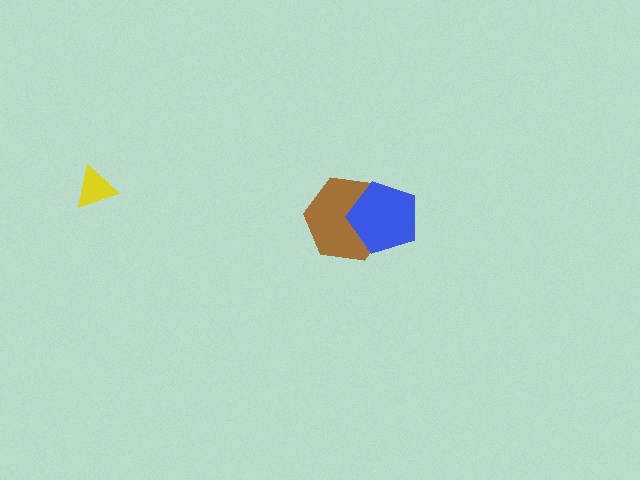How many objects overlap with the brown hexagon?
1 object overlaps with the brown hexagon.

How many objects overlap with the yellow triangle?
0 objects overlap with the yellow triangle.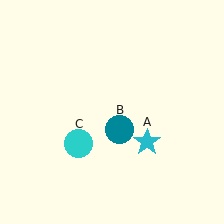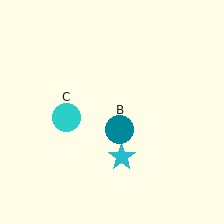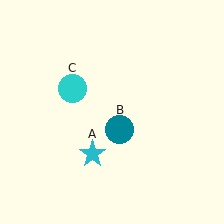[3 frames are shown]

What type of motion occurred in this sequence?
The cyan star (object A), cyan circle (object C) rotated clockwise around the center of the scene.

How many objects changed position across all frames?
2 objects changed position: cyan star (object A), cyan circle (object C).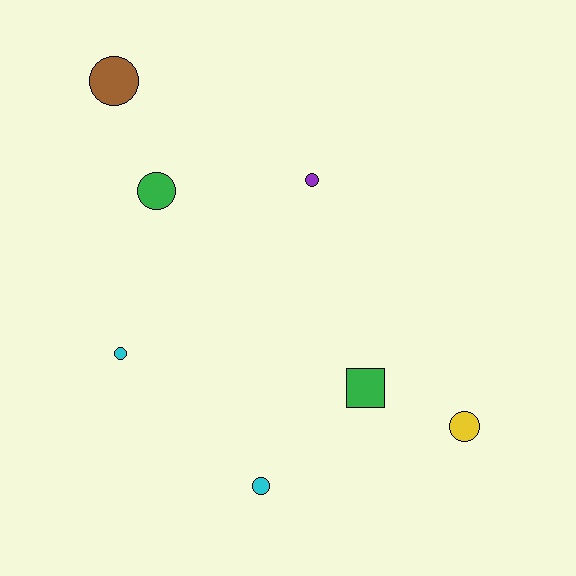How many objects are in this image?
There are 7 objects.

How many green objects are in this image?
There are 2 green objects.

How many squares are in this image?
There is 1 square.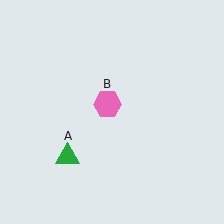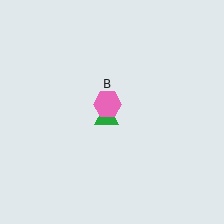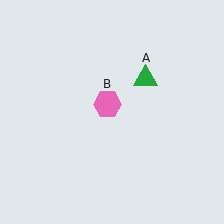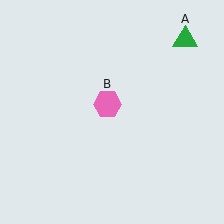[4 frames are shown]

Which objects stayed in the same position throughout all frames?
Pink hexagon (object B) remained stationary.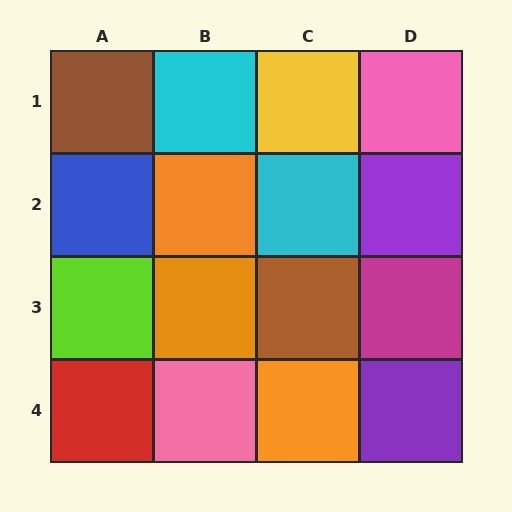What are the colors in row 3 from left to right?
Lime, orange, brown, magenta.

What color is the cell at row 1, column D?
Pink.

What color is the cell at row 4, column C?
Orange.